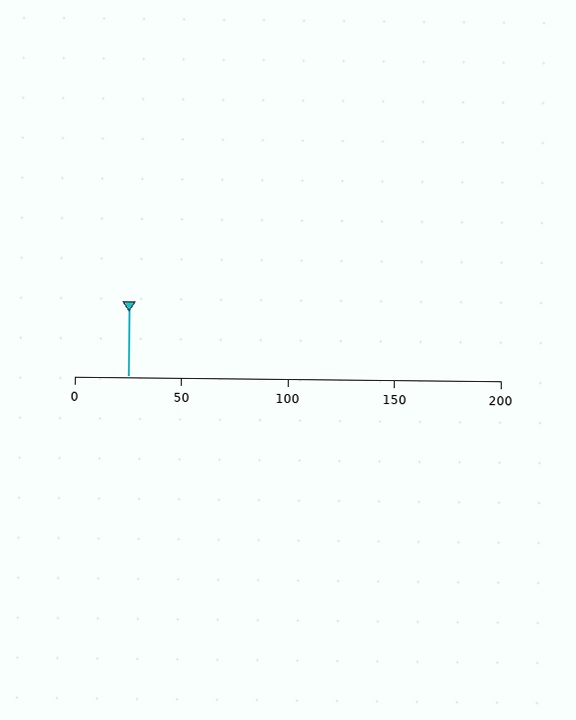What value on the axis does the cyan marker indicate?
The marker indicates approximately 25.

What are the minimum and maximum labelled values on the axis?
The axis runs from 0 to 200.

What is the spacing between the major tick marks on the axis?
The major ticks are spaced 50 apart.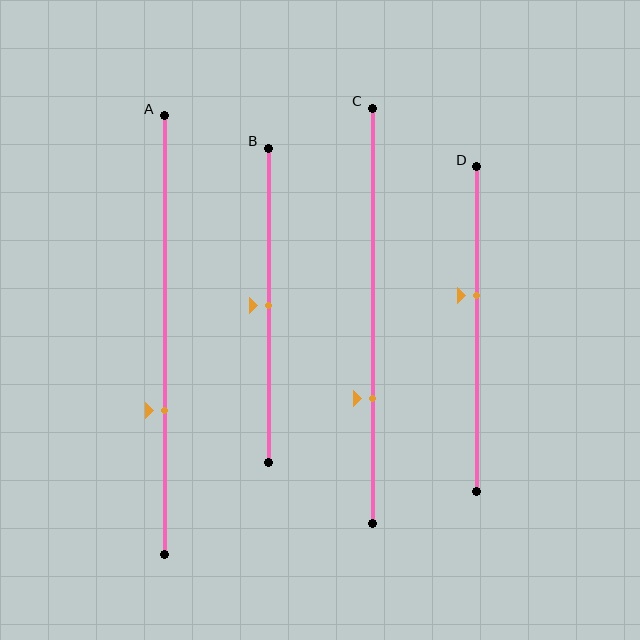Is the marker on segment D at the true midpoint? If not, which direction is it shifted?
No, the marker on segment D is shifted upward by about 10% of the segment length.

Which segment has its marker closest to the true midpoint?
Segment B has its marker closest to the true midpoint.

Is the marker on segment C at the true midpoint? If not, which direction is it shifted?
No, the marker on segment C is shifted downward by about 20% of the segment length.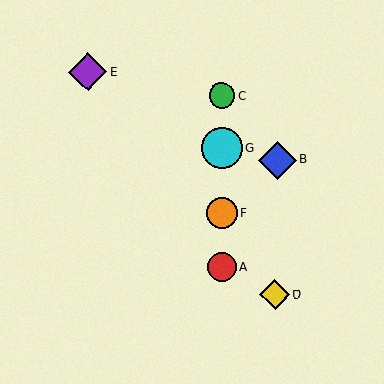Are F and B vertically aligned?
No, F is at x≈222 and B is at x≈277.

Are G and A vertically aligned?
Yes, both are at x≈222.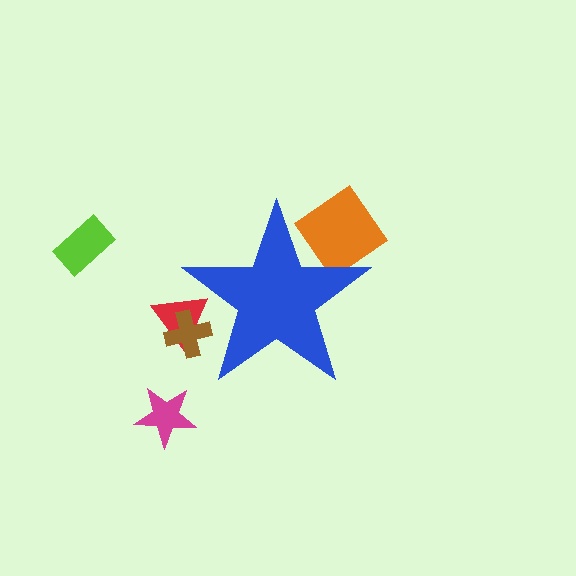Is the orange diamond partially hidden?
Yes, the orange diamond is partially hidden behind the blue star.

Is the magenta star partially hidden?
No, the magenta star is fully visible.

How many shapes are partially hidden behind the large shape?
3 shapes are partially hidden.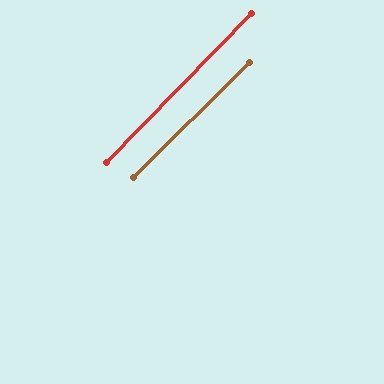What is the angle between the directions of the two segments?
Approximately 1 degree.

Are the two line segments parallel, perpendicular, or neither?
Parallel — their directions differ by only 0.8°.